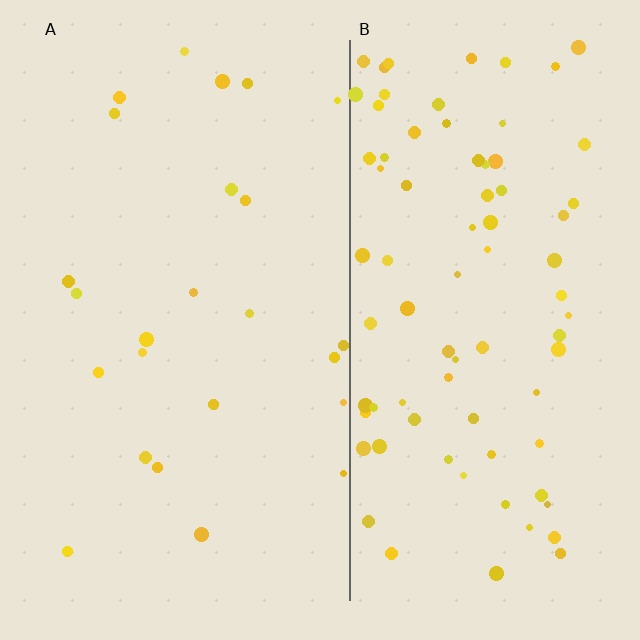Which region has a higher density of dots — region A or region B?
B (the right).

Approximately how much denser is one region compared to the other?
Approximately 3.4× — region B over region A.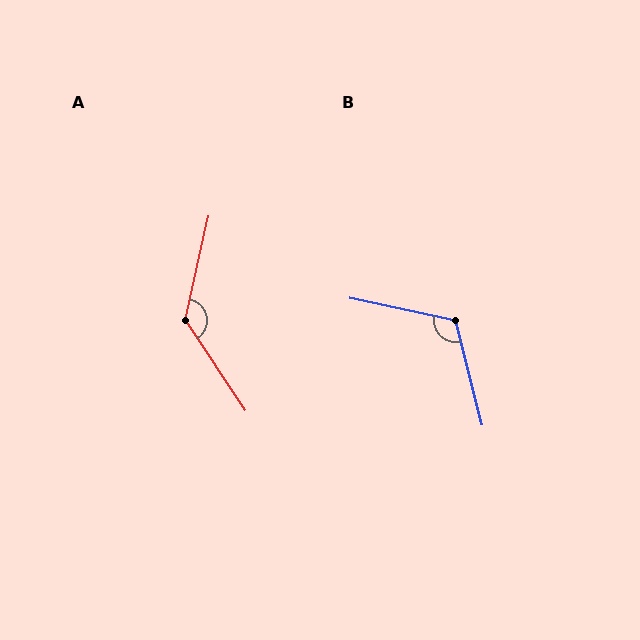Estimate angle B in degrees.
Approximately 116 degrees.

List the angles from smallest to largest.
B (116°), A (134°).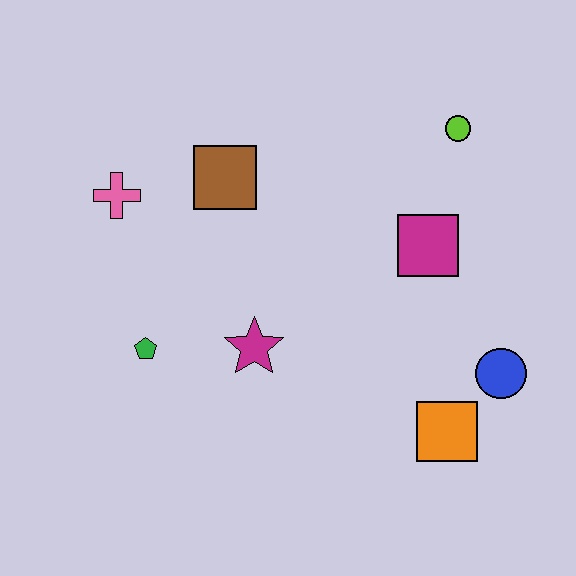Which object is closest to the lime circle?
The magenta square is closest to the lime circle.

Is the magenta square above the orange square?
Yes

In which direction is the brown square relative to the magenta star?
The brown square is above the magenta star.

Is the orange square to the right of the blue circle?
No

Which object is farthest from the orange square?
The pink cross is farthest from the orange square.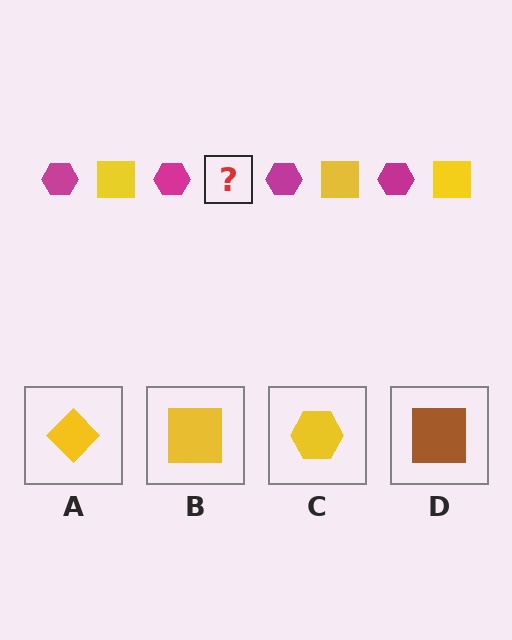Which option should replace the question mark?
Option B.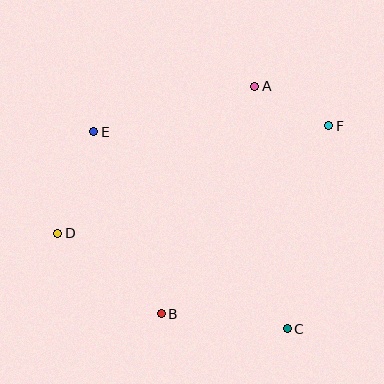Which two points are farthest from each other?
Points D and F are farthest from each other.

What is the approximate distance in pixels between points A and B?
The distance between A and B is approximately 246 pixels.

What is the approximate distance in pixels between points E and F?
The distance between E and F is approximately 235 pixels.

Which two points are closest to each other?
Points A and F are closest to each other.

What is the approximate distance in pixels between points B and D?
The distance between B and D is approximately 131 pixels.